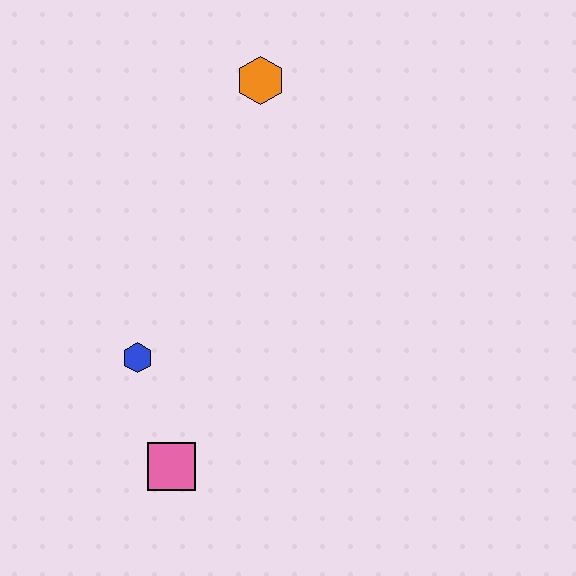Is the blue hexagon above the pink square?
Yes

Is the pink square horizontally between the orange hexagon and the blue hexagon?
Yes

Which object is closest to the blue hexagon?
The pink square is closest to the blue hexagon.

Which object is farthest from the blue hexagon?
The orange hexagon is farthest from the blue hexagon.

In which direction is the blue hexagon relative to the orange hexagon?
The blue hexagon is below the orange hexagon.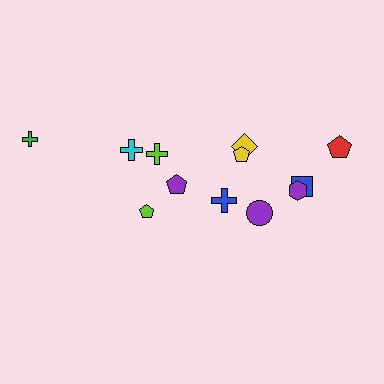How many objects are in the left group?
There are 5 objects.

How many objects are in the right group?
There are 7 objects.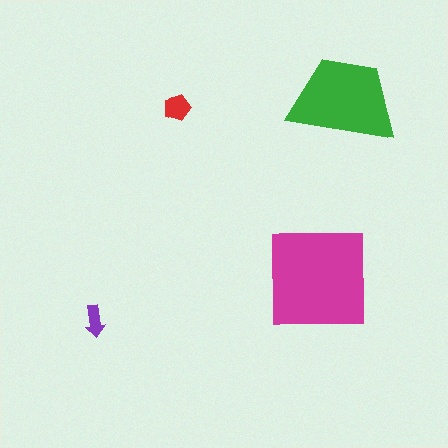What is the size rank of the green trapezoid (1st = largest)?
2nd.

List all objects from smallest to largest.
The purple arrow, the red pentagon, the green trapezoid, the magenta square.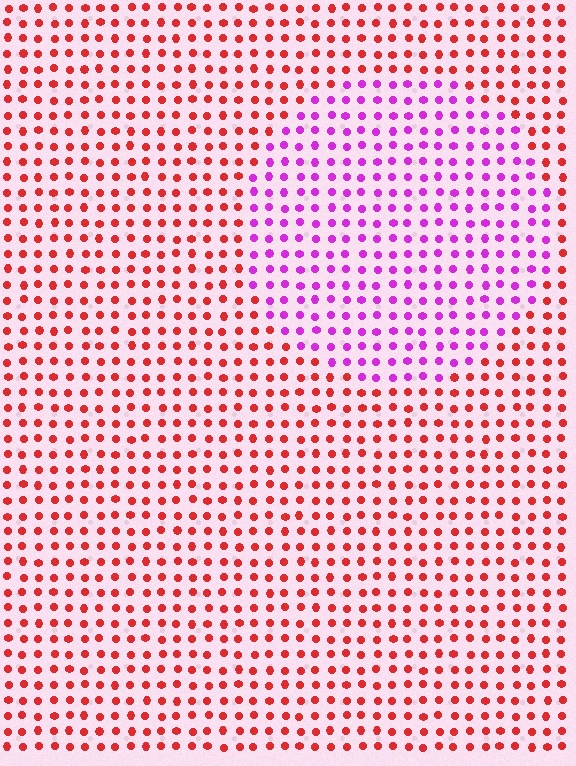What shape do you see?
I see a circle.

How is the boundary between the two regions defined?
The boundary is defined purely by a slight shift in hue (about 61 degrees). Spacing, size, and orientation are identical on both sides.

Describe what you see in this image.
The image is filled with small red elements in a uniform arrangement. A circle-shaped region is visible where the elements are tinted to a slightly different hue, forming a subtle color boundary.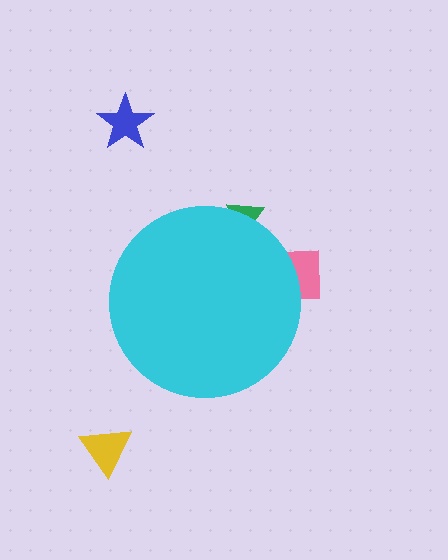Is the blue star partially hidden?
No, the blue star is fully visible.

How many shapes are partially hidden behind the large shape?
2 shapes are partially hidden.